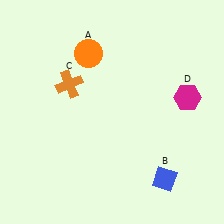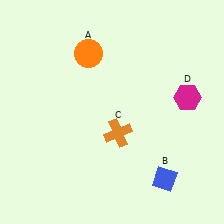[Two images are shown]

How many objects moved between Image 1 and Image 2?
1 object moved between the two images.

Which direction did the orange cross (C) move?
The orange cross (C) moved down.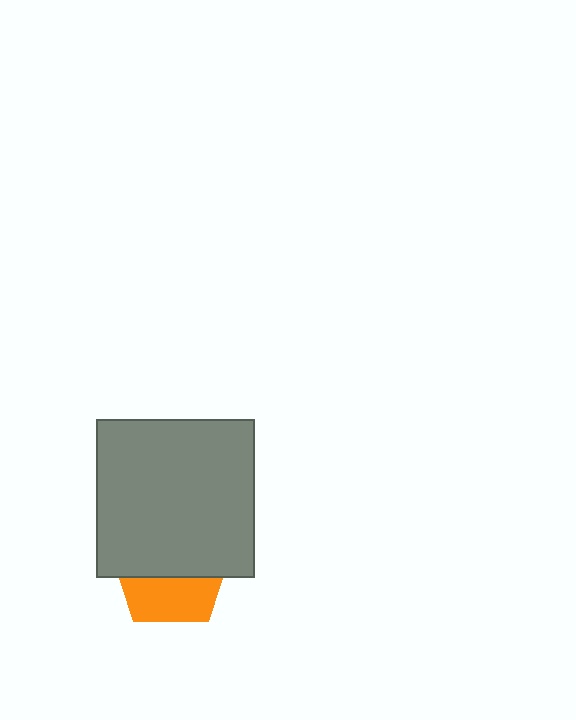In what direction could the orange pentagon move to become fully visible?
The orange pentagon could move down. That would shift it out from behind the gray square entirely.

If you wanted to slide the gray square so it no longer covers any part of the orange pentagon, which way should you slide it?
Slide it up — that is the most direct way to separate the two shapes.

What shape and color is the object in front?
The object in front is a gray square.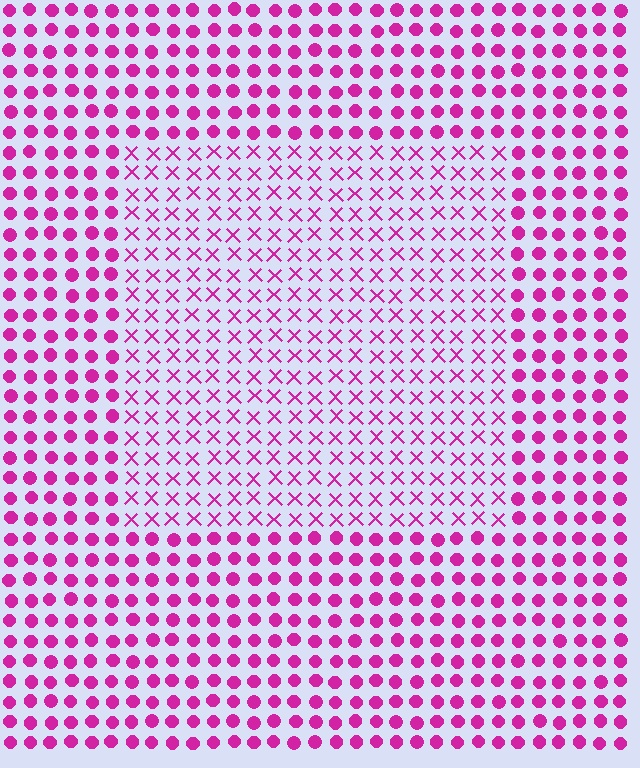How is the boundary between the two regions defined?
The boundary is defined by a change in element shape: X marks inside vs. circles outside. All elements share the same color and spacing.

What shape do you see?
I see a rectangle.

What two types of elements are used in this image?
The image uses X marks inside the rectangle region and circles outside it.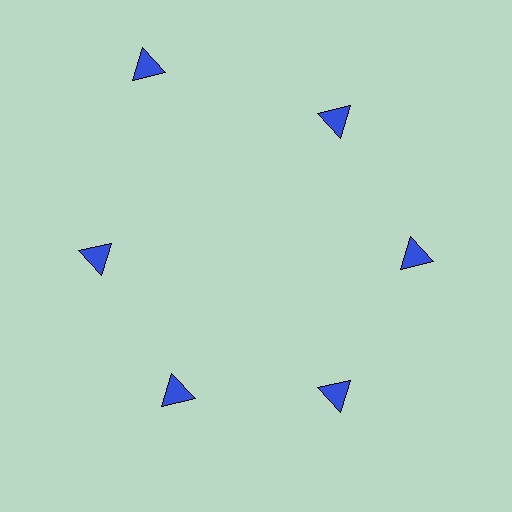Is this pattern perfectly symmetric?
No. The 6 blue triangles are arranged in a ring, but one element near the 11 o'clock position is pushed outward from the center, breaking the 6-fold rotational symmetry.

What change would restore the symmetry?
The symmetry would be restored by moving it inward, back onto the ring so that all 6 triangles sit at equal angles and equal distance from the center.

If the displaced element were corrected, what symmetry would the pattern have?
It would have 6-fold rotational symmetry — the pattern would map onto itself every 60 degrees.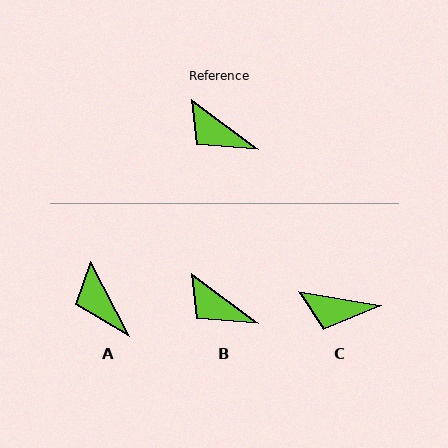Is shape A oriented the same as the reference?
No, it is off by about 26 degrees.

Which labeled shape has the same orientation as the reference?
B.